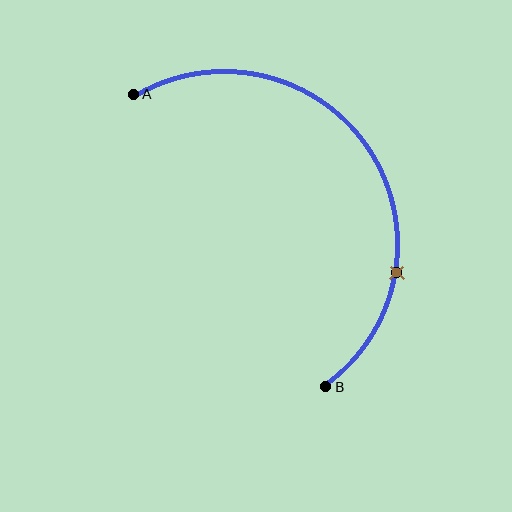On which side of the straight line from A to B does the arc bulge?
The arc bulges to the right of the straight line connecting A and B.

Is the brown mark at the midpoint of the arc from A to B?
No. The brown mark lies on the arc but is closer to endpoint B. The arc midpoint would be at the point on the curve equidistant along the arc from both A and B.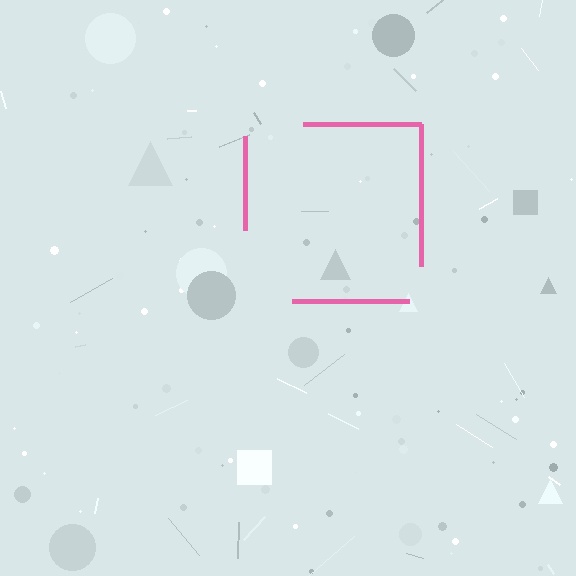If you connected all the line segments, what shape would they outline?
They would outline a square.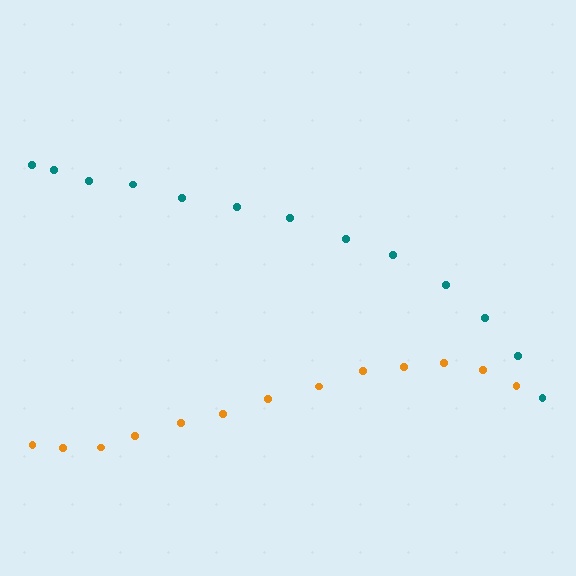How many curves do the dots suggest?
There are 2 distinct paths.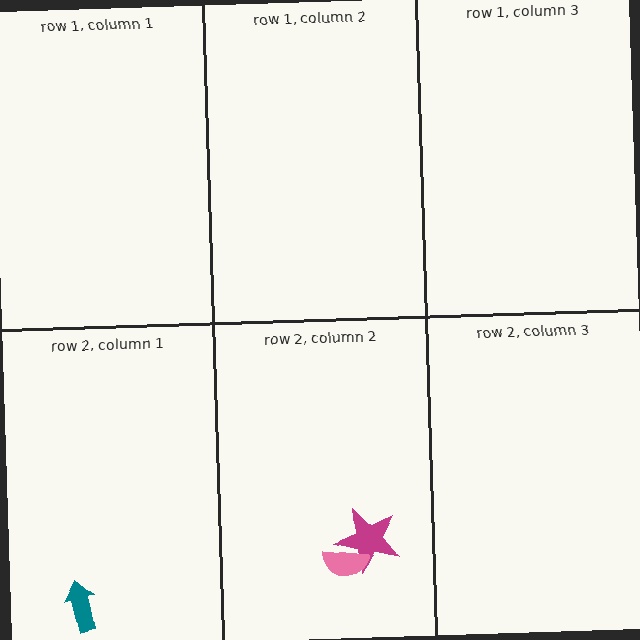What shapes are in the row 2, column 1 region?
The teal arrow.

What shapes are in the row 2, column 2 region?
The magenta star, the pink semicircle.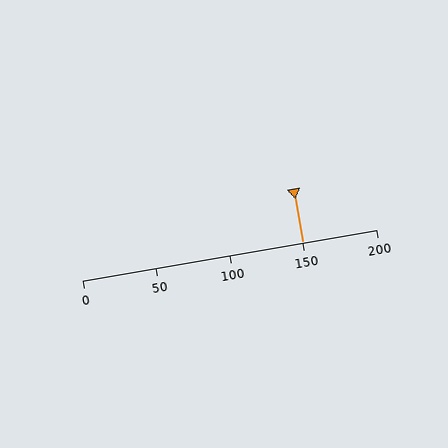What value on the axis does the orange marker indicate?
The marker indicates approximately 150.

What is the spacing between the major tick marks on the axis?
The major ticks are spaced 50 apart.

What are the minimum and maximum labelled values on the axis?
The axis runs from 0 to 200.